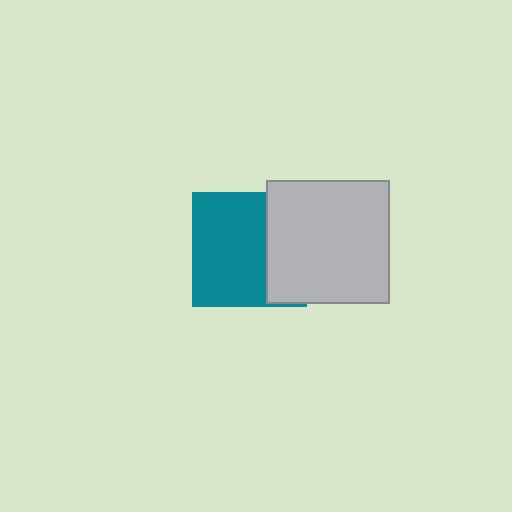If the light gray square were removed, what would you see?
You would see the complete teal square.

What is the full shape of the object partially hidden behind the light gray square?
The partially hidden object is a teal square.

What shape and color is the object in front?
The object in front is a light gray square.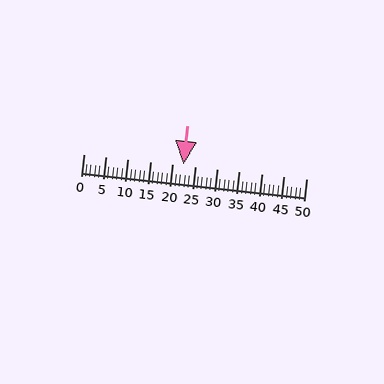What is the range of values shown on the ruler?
The ruler shows values from 0 to 50.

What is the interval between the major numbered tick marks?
The major tick marks are spaced 5 units apart.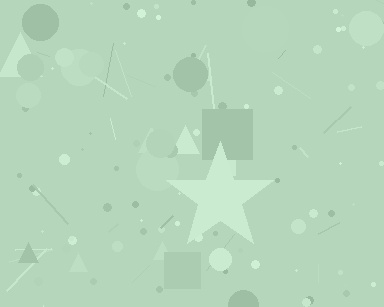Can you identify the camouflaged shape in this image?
The camouflaged shape is a star.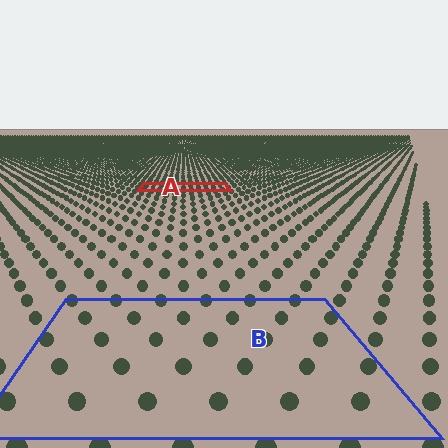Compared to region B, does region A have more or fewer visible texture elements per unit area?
Region A has more texture elements per unit area — they are packed more densely because it is farther away.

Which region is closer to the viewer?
Region B is closer. The texture elements there are larger and more spread out.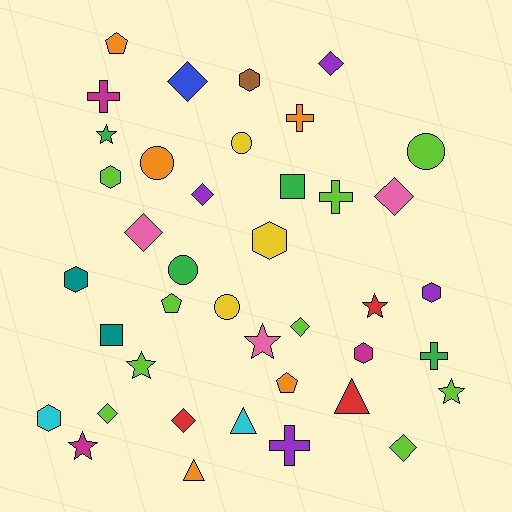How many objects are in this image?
There are 40 objects.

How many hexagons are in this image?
There are 7 hexagons.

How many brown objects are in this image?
There is 1 brown object.